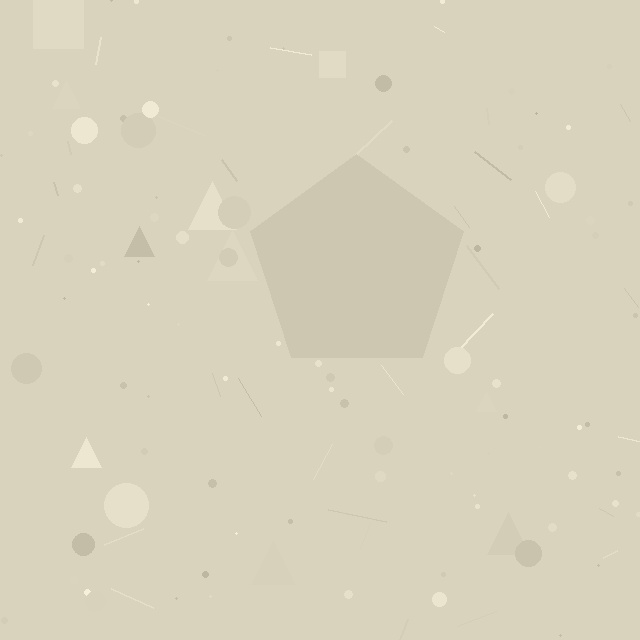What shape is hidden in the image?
A pentagon is hidden in the image.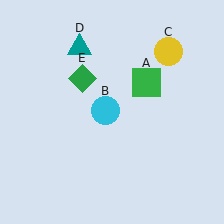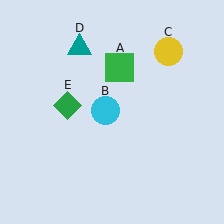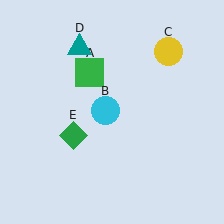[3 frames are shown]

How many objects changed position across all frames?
2 objects changed position: green square (object A), green diamond (object E).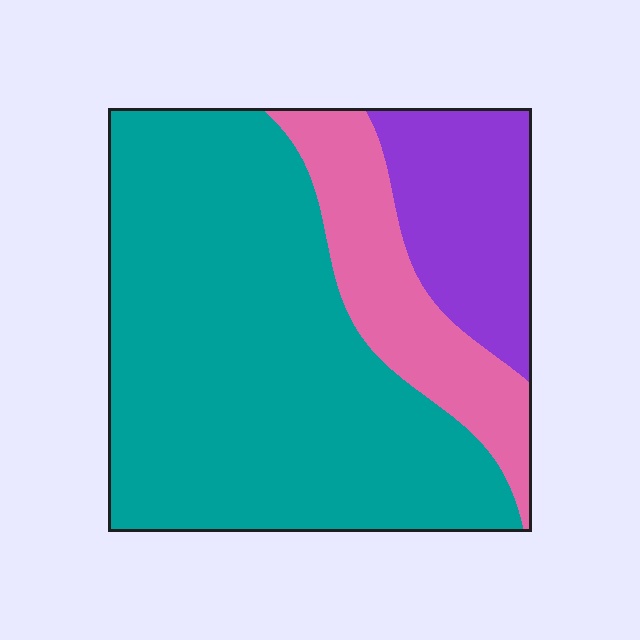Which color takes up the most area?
Teal, at roughly 65%.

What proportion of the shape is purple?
Purple takes up about one sixth (1/6) of the shape.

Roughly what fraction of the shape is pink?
Pink takes up about one sixth (1/6) of the shape.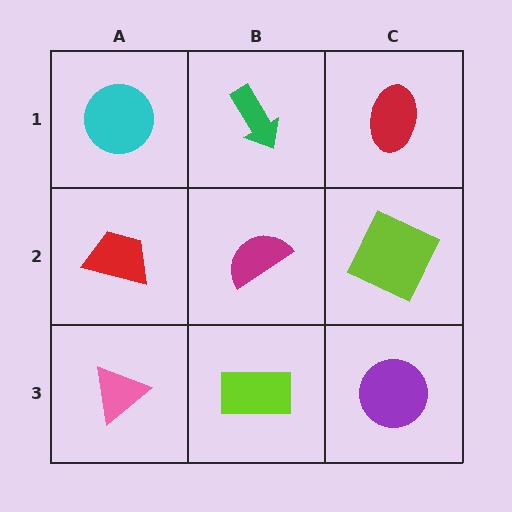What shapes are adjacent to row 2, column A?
A cyan circle (row 1, column A), a pink triangle (row 3, column A), a magenta semicircle (row 2, column B).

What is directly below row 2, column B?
A lime rectangle.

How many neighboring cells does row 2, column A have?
3.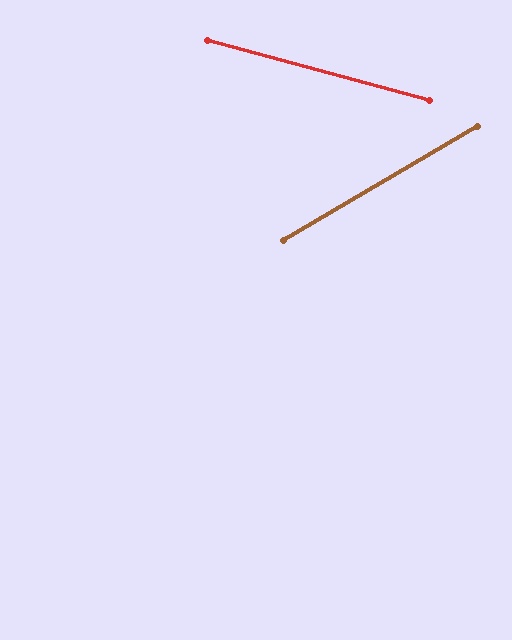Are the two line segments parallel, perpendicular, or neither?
Neither parallel nor perpendicular — they differ by about 46°.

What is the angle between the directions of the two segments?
Approximately 46 degrees.